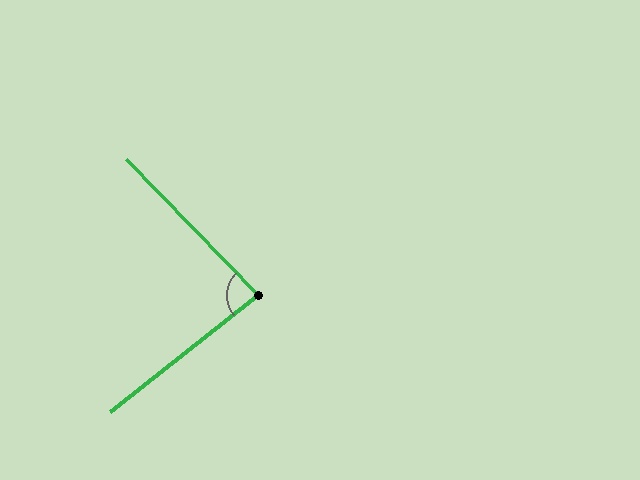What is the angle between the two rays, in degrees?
Approximately 84 degrees.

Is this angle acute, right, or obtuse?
It is acute.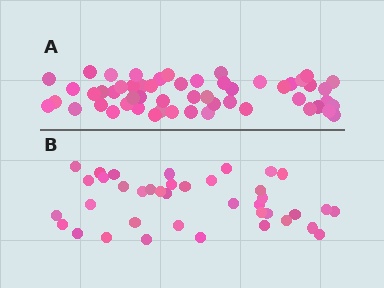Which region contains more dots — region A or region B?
Region A (the top region) has more dots.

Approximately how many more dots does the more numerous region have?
Region A has approximately 15 more dots than region B.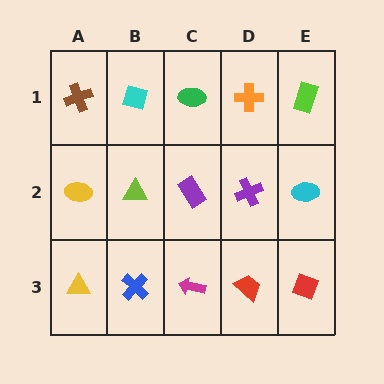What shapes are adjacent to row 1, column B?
A lime triangle (row 2, column B), a brown cross (row 1, column A), a green ellipse (row 1, column C).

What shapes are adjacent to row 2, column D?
An orange cross (row 1, column D), a red trapezoid (row 3, column D), a purple rectangle (row 2, column C), a cyan ellipse (row 2, column E).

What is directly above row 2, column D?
An orange cross.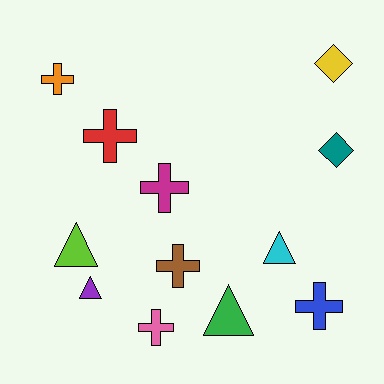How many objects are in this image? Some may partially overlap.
There are 12 objects.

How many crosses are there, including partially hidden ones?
There are 6 crosses.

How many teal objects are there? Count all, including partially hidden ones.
There is 1 teal object.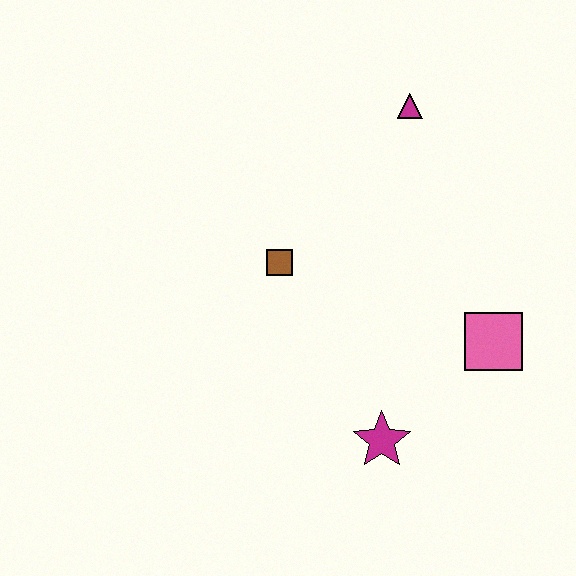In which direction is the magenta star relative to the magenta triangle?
The magenta star is below the magenta triangle.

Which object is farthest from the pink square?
The magenta triangle is farthest from the pink square.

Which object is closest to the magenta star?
The pink square is closest to the magenta star.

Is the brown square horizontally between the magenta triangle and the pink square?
No